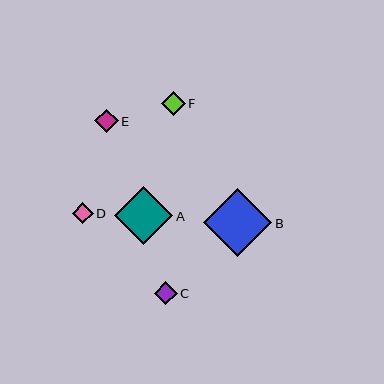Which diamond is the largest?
Diamond B is the largest with a size of approximately 68 pixels.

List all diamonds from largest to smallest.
From largest to smallest: B, A, F, E, C, D.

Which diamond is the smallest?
Diamond D is the smallest with a size of approximately 21 pixels.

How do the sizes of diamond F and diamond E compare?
Diamond F and diamond E are approximately the same size.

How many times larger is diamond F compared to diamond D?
Diamond F is approximately 1.1 times the size of diamond D.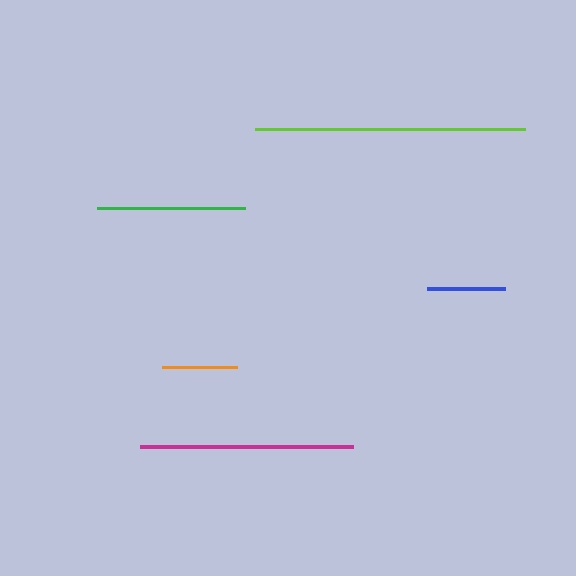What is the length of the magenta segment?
The magenta segment is approximately 214 pixels long.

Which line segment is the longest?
The lime line is the longest at approximately 270 pixels.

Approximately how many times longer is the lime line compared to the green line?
The lime line is approximately 1.8 times the length of the green line.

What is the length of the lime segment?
The lime segment is approximately 270 pixels long.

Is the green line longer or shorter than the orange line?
The green line is longer than the orange line.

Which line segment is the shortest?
The orange line is the shortest at approximately 75 pixels.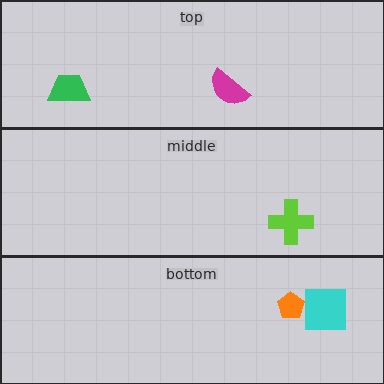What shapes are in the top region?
The magenta semicircle, the green trapezoid.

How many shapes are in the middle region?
1.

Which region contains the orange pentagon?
The bottom region.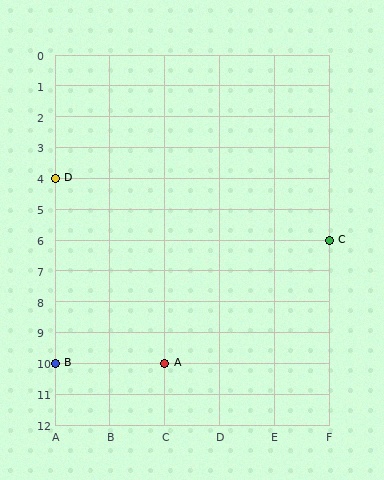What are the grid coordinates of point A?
Point A is at grid coordinates (C, 10).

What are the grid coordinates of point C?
Point C is at grid coordinates (F, 6).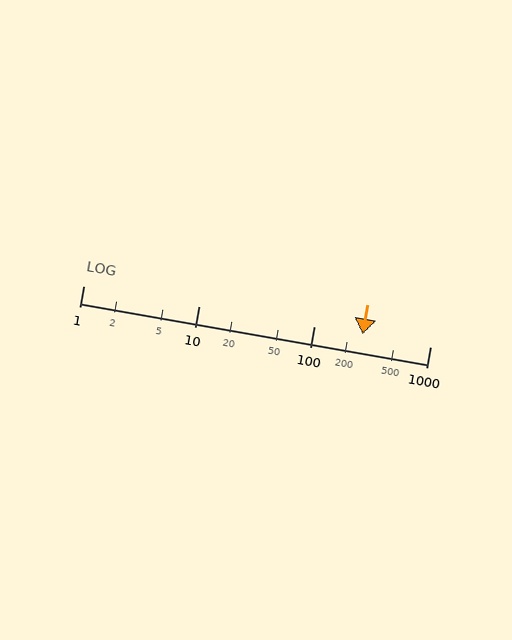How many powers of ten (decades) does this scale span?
The scale spans 3 decades, from 1 to 1000.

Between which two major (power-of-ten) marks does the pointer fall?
The pointer is between 100 and 1000.